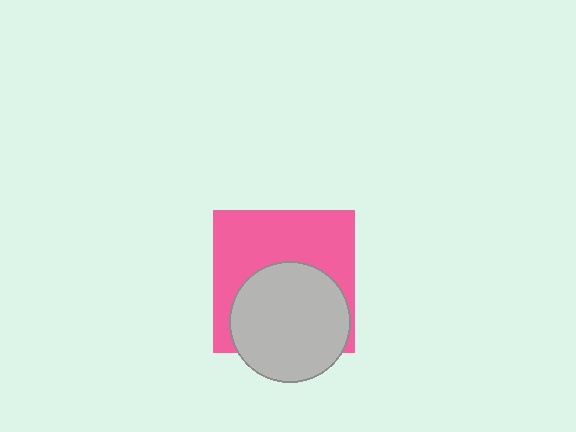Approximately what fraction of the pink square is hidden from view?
Roughly 46% of the pink square is hidden behind the light gray circle.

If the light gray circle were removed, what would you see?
You would see the complete pink square.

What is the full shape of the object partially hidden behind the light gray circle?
The partially hidden object is a pink square.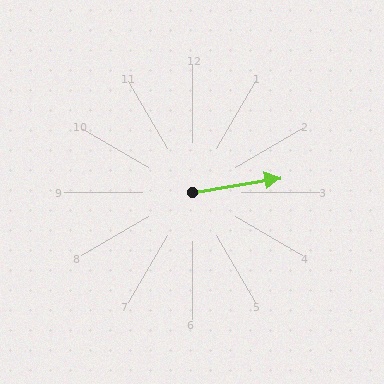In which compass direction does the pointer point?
East.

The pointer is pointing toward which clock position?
Roughly 3 o'clock.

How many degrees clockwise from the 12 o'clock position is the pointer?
Approximately 81 degrees.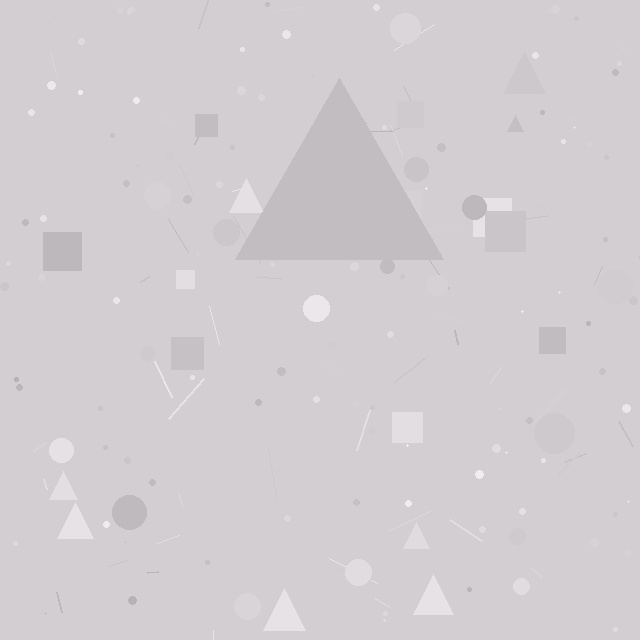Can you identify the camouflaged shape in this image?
The camouflaged shape is a triangle.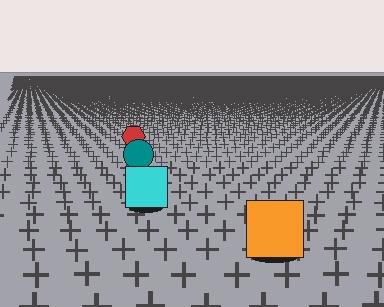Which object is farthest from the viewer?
The red hexagon is farthest from the viewer. It appears smaller and the ground texture around it is denser.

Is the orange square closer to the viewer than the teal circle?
Yes. The orange square is closer — you can tell from the texture gradient: the ground texture is coarser near it.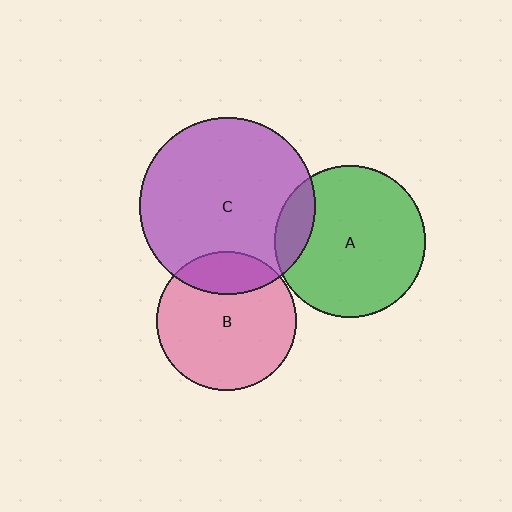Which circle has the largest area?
Circle C (purple).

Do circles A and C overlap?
Yes.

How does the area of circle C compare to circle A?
Approximately 1.4 times.